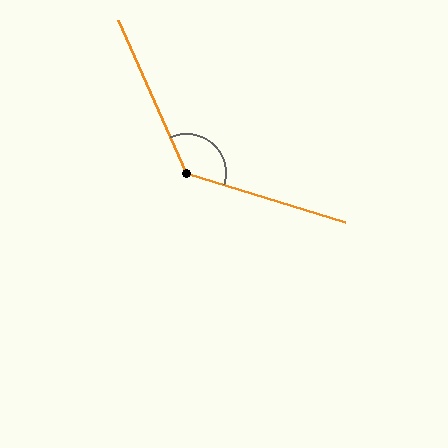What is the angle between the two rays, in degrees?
Approximately 131 degrees.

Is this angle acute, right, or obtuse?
It is obtuse.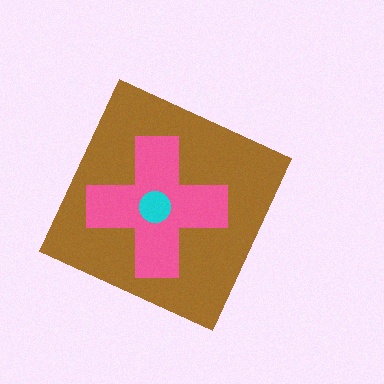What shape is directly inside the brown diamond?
The pink cross.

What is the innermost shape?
The cyan circle.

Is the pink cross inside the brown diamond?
Yes.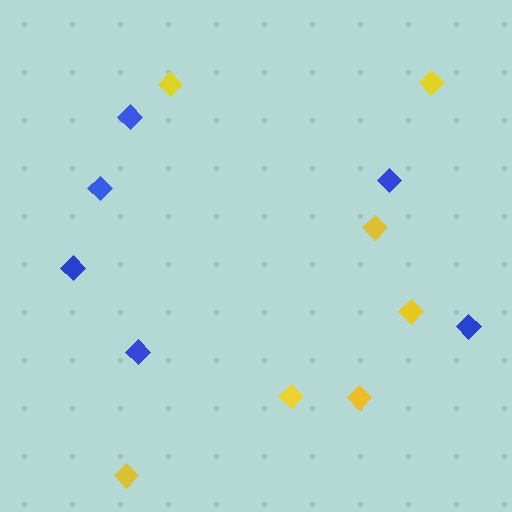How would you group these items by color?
There are 2 groups: one group of yellow diamonds (7) and one group of blue diamonds (6).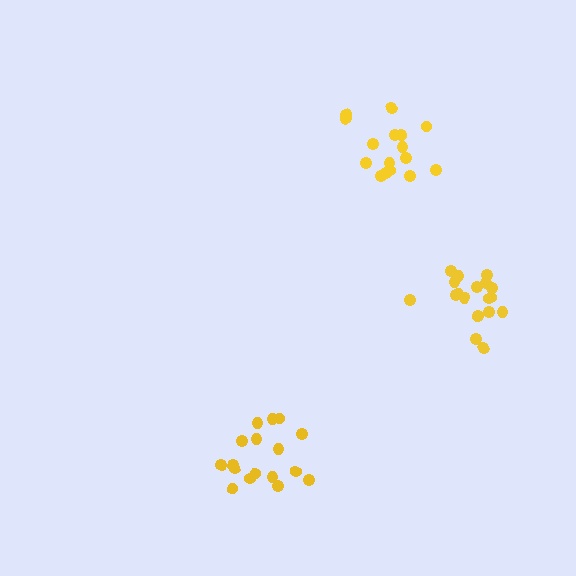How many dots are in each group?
Group 1: 17 dots, Group 2: 19 dots, Group 3: 17 dots (53 total).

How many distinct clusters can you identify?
There are 3 distinct clusters.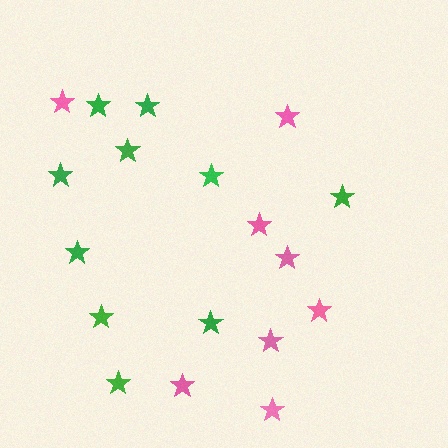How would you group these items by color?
There are 2 groups: one group of pink stars (8) and one group of green stars (10).